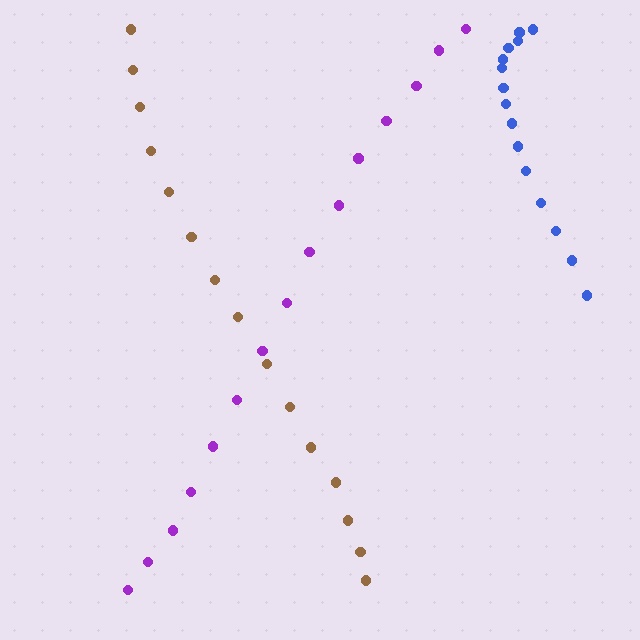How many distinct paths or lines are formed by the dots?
There are 3 distinct paths.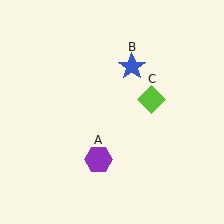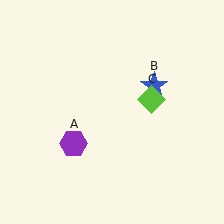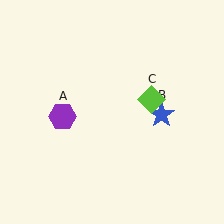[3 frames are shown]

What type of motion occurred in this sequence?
The purple hexagon (object A), blue star (object B) rotated clockwise around the center of the scene.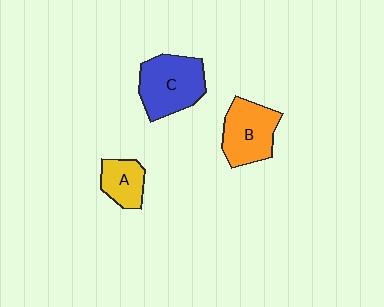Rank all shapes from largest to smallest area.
From largest to smallest: C (blue), B (orange), A (yellow).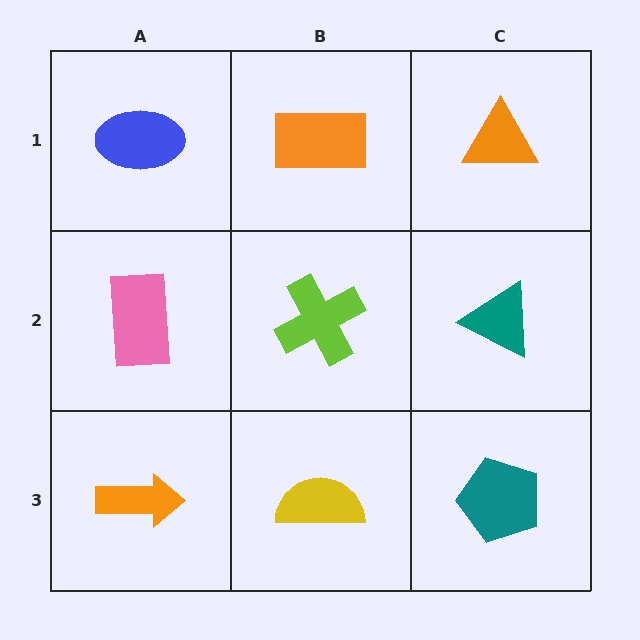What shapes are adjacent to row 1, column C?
A teal triangle (row 2, column C), an orange rectangle (row 1, column B).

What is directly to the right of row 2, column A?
A lime cross.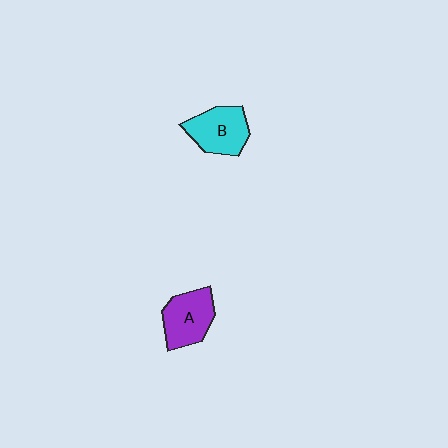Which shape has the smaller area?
Shape A (purple).